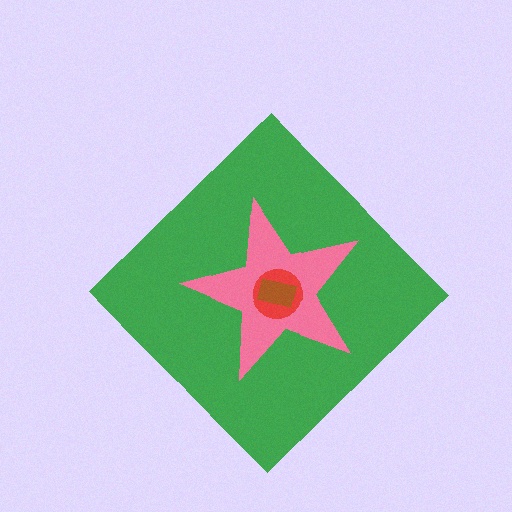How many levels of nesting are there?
4.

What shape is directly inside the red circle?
The brown rectangle.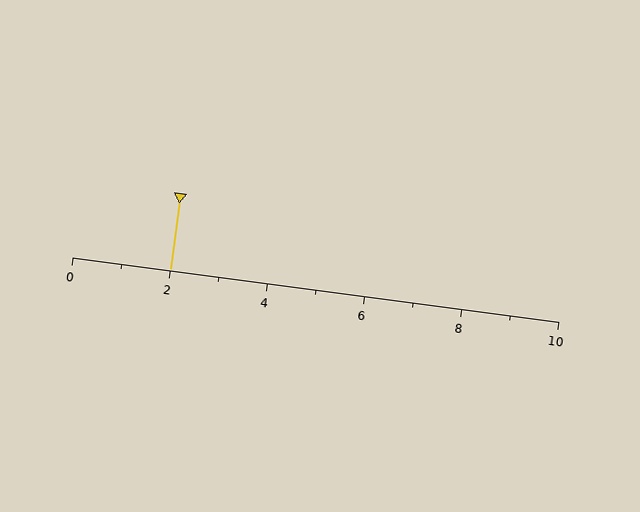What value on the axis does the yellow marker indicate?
The marker indicates approximately 2.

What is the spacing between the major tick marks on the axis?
The major ticks are spaced 2 apart.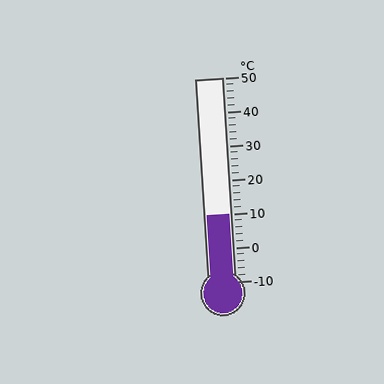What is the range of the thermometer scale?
The thermometer scale ranges from -10°C to 50°C.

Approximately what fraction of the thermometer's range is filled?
The thermometer is filled to approximately 35% of its range.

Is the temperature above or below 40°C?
The temperature is below 40°C.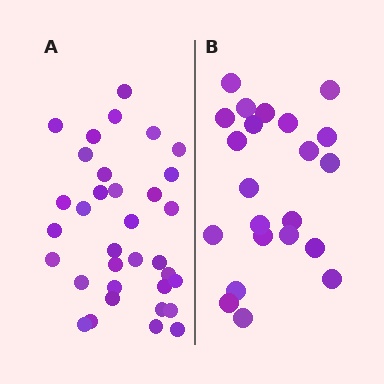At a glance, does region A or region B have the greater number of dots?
Region A (the left region) has more dots.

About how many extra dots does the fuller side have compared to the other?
Region A has roughly 12 or so more dots than region B.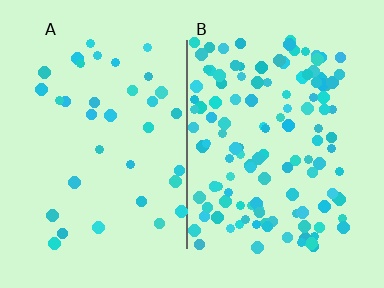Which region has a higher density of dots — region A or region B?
B (the right).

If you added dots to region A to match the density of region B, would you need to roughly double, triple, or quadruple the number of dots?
Approximately quadruple.